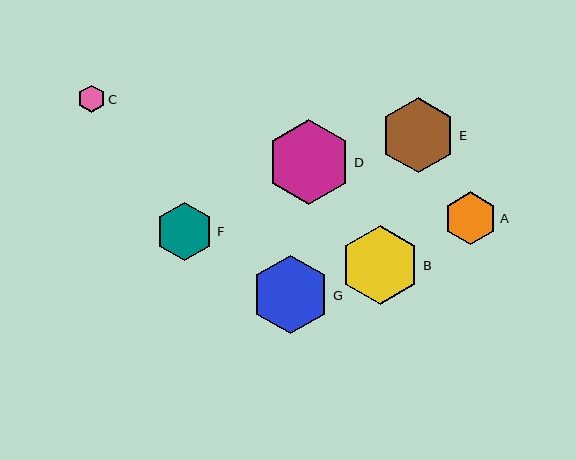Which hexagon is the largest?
Hexagon D is the largest with a size of approximately 85 pixels.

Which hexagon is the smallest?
Hexagon C is the smallest with a size of approximately 27 pixels.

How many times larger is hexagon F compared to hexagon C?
Hexagon F is approximately 2.2 times the size of hexagon C.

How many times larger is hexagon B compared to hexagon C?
Hexagon B is approximately 2.9 times the size of hexagon C.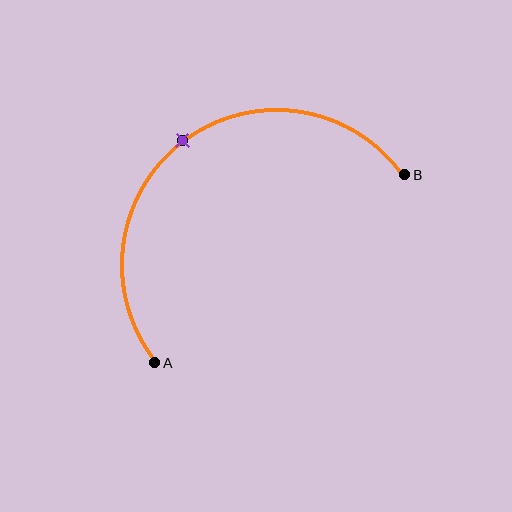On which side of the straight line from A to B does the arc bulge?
The arc bulges above and to the left of the straight line connecting A and B.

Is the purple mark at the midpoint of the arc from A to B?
Yes. The purple mark lies on the arc at equal arc-length from both A and B — it is the arc midpoint.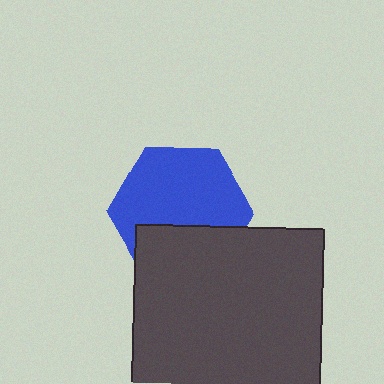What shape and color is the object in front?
The object in front is a dark gray square.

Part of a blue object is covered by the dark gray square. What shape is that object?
It is a hexagon.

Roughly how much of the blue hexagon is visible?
Most of it is visible (roughly 65%).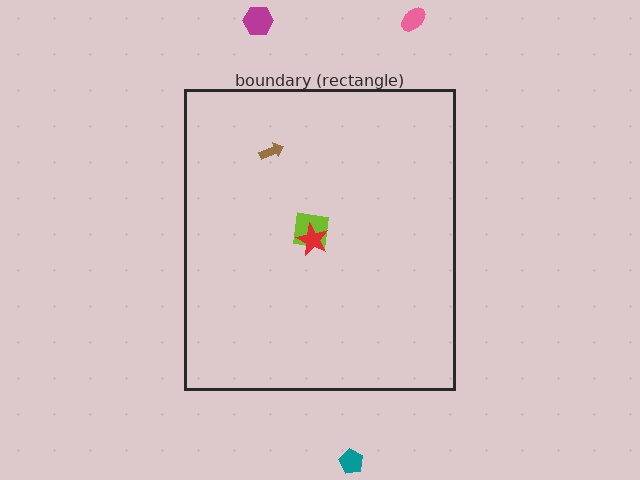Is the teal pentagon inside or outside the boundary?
Outside.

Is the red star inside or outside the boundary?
Inside.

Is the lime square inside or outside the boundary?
Inside.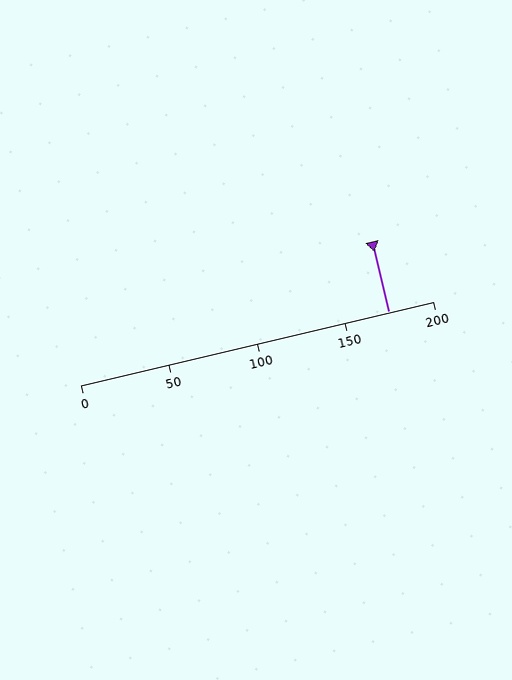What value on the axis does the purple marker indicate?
The marker indicates approximately 175.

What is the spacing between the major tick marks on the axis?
The major ticks are spaced 50 apart.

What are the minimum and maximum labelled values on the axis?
The axis runs from 0 to 200.